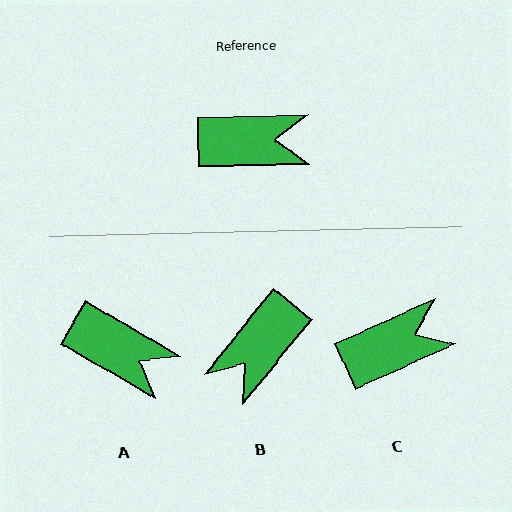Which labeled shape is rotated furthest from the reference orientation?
B, about 130 degrees away.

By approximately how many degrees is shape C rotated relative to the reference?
Approximately 23 degrees counter-clockwise.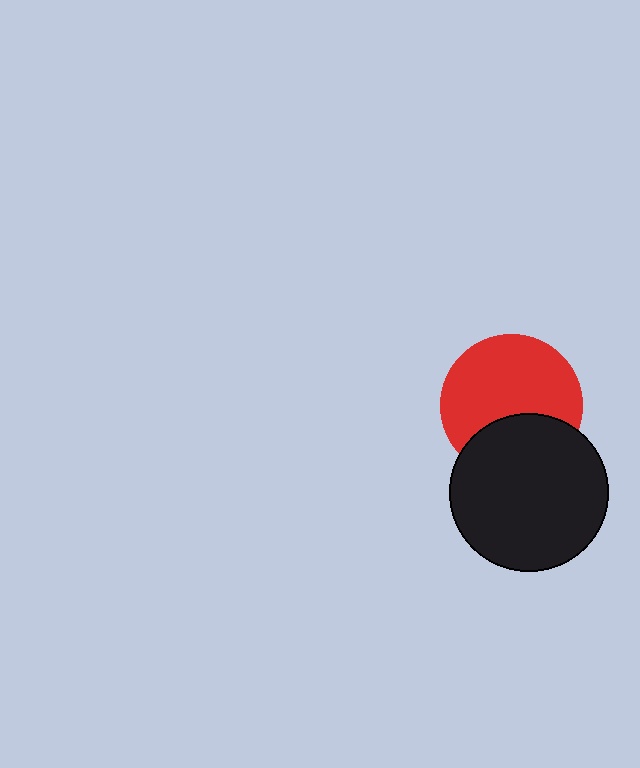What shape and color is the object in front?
The object in front is a black circle.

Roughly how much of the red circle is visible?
Most of it is visible (roughly 67%).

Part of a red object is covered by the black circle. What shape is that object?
It is a circle.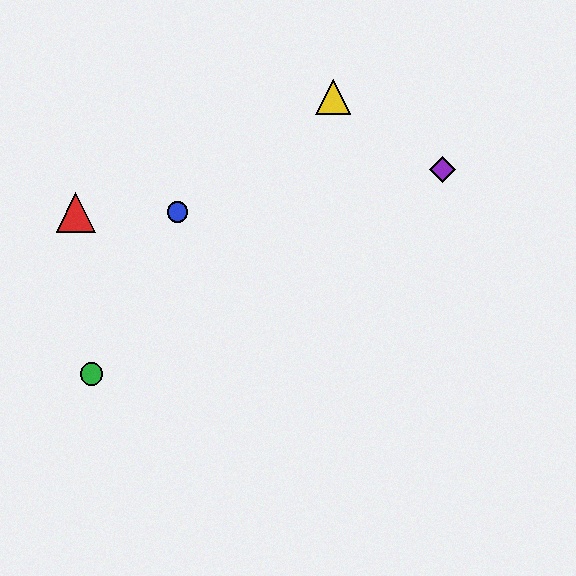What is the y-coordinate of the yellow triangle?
The yellow triangle is at y≈97.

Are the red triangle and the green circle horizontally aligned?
No, the red triangle is at y≈212 and the green circle is at y≈374.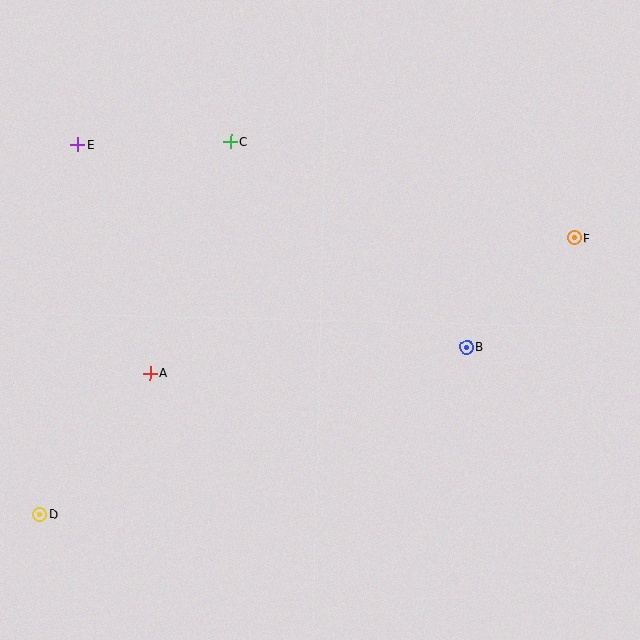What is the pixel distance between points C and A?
The distance between C and A is 245 pixels.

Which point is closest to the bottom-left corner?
Point D is closest to the bottom-left corner.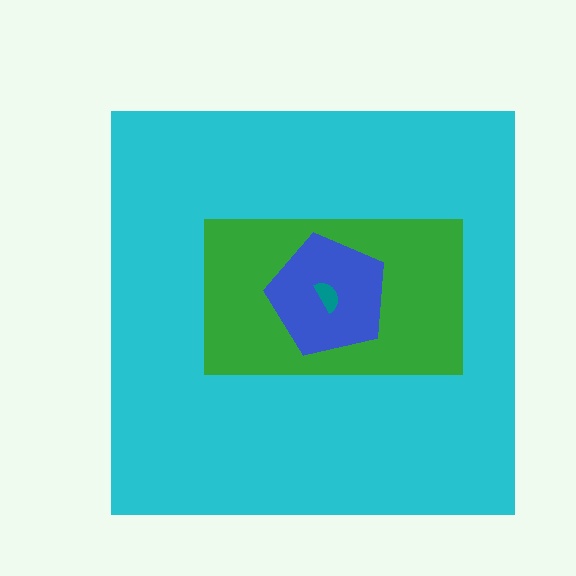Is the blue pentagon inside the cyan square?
Yes.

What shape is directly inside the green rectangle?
The blue pentagon.